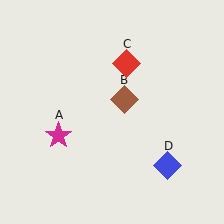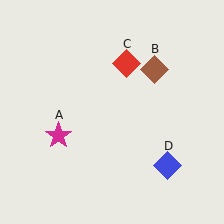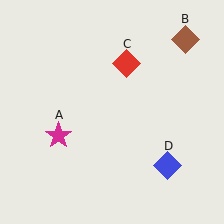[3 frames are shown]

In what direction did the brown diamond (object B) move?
The brown diamond (object B) moved up and to the right.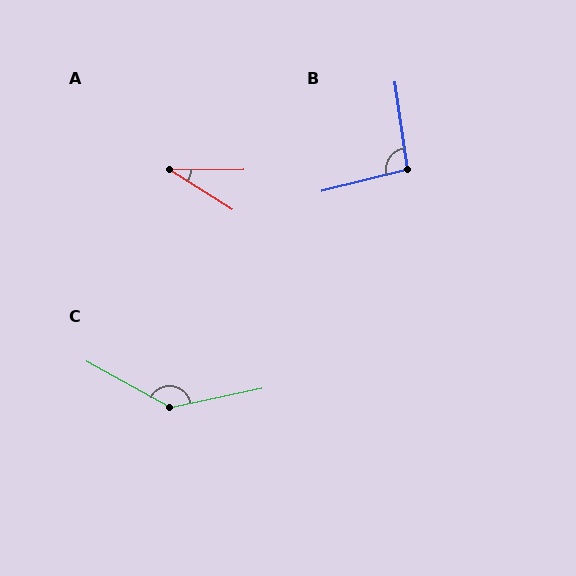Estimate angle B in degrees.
Approximately 96 degrees.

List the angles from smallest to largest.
A (32°), B (96°), C (139°).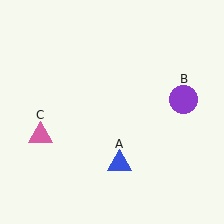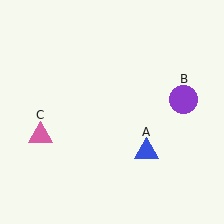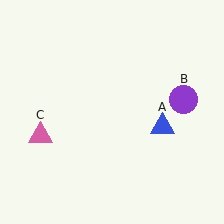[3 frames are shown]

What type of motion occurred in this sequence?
The blue triangle (object A) rotated counterclockwise around the center of the scene.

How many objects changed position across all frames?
1 object changed position: blue triangle (object A).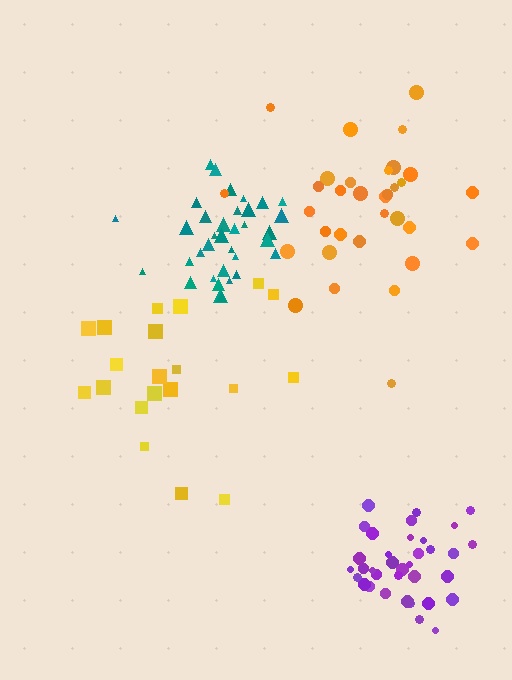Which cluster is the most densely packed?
Purple.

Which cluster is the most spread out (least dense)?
Yellow.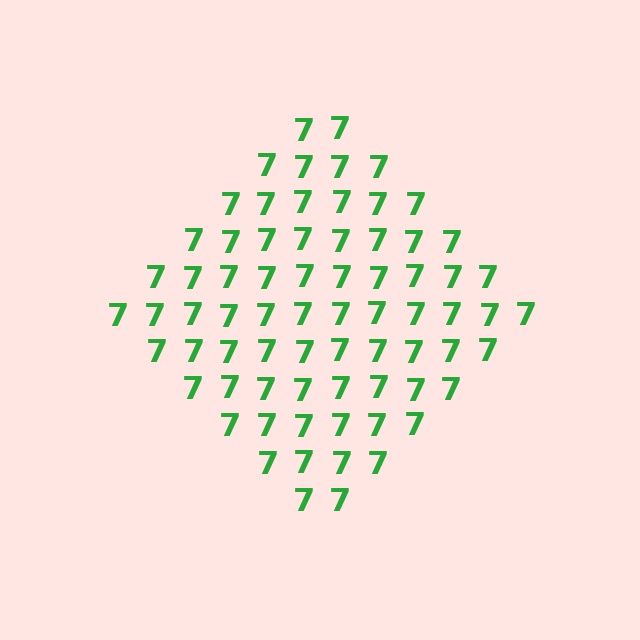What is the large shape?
The large shape is a diamond.